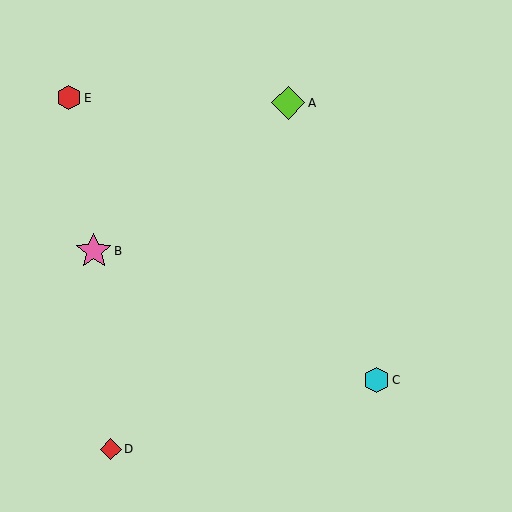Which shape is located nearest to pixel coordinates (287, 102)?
The lime diamond (labeled A) at (288, 103) is nearest to that location.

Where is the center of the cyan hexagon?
The center of the cyan hexagon is at (377, 380).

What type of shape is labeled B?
Shape B is a pink star.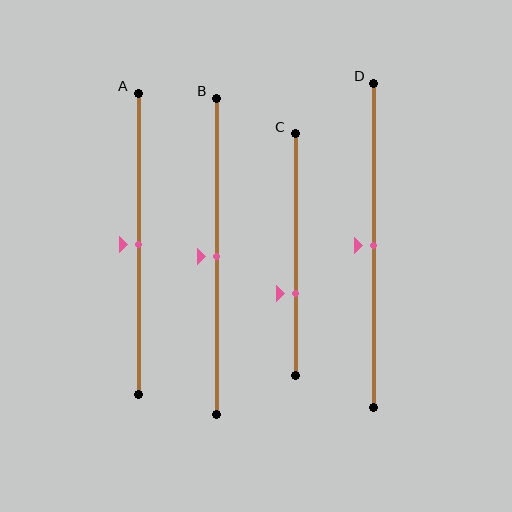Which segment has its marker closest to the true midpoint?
Segment A has its marker closest to the true midpoint.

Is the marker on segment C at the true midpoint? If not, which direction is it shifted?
No, the marker on segment C is shifted downward by about 16% of the segment length.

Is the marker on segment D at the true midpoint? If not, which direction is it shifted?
Yes, the marker on segment D is at the true midpoint.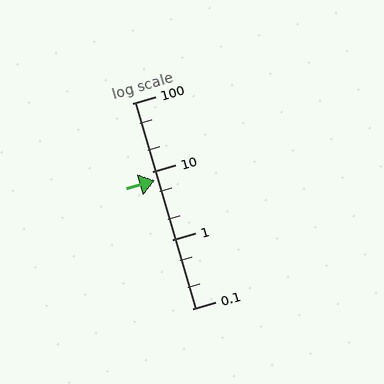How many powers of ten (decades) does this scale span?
The scale spans 3 decades, from 0.1 to 100.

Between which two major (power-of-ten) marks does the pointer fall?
The pointer is between 1 and 10.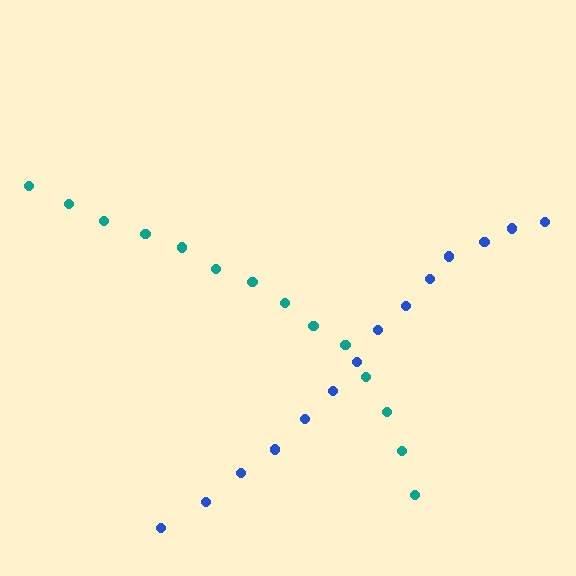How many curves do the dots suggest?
There are 2 distinct paths.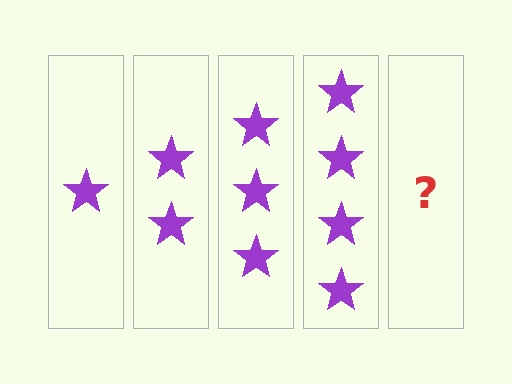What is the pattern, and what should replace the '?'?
The pattern is that each step adds one more star. The '?' should be 5 stars.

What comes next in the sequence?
The next element should be 5 stars.